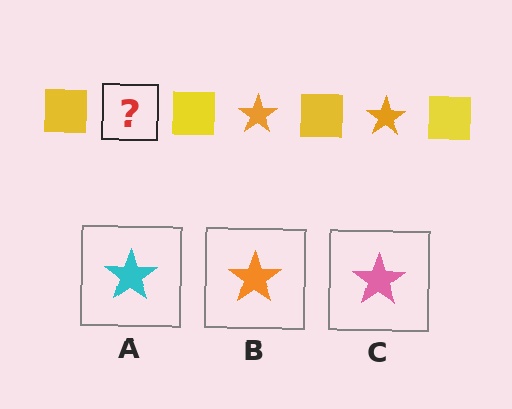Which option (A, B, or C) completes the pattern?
B.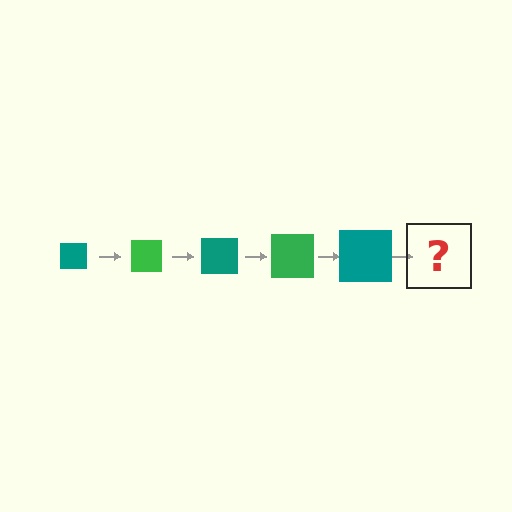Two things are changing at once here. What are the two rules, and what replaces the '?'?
The two rules are that the square grows larger each step and the color cycles through teal and green. The '?' should be a green square, larger than the previous one.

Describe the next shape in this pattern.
It should be a green square, larger than the previous one.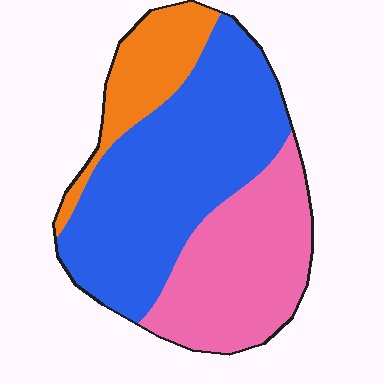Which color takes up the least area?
Orange, at roughly 15%.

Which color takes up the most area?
Blue, at roughly 50%.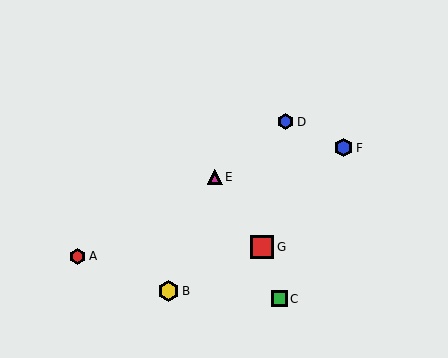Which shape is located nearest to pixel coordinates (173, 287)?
The yellow hexagon (labeled B) at (168, 291) is nearest to that location.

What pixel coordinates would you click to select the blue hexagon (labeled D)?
Click at (285, 122) to select the blue hexagon D.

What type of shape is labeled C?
Shape C is a green square.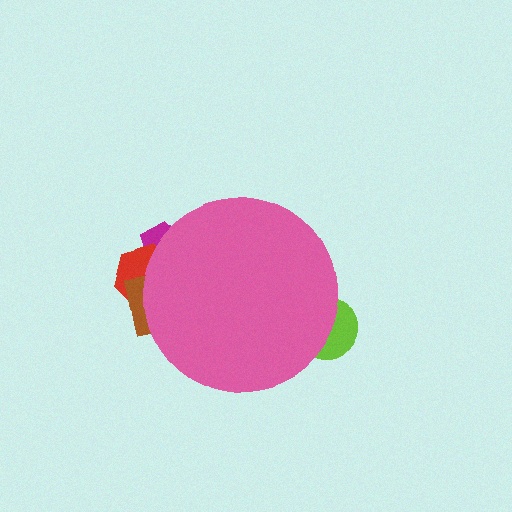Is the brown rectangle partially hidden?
Yes, the brown rectangle is partially hidden behind the pink circle.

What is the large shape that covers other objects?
A pink circle.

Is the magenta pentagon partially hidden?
Yes, the magenta pentagon is partially hidden behind the pink circle.